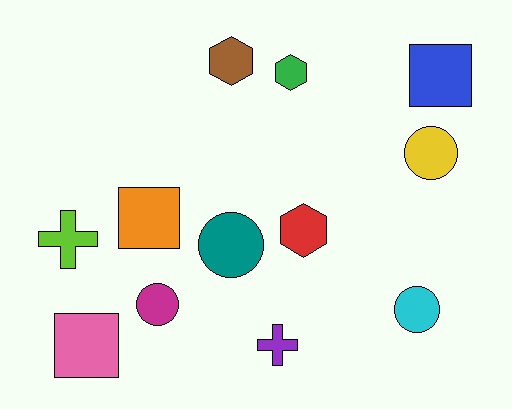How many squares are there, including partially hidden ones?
There are 3 squares.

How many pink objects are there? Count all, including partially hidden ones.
There is 1 pink object.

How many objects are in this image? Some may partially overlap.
There are 12 objects.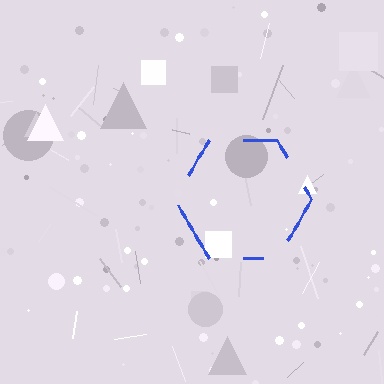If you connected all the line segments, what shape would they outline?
They would outline a hexagon.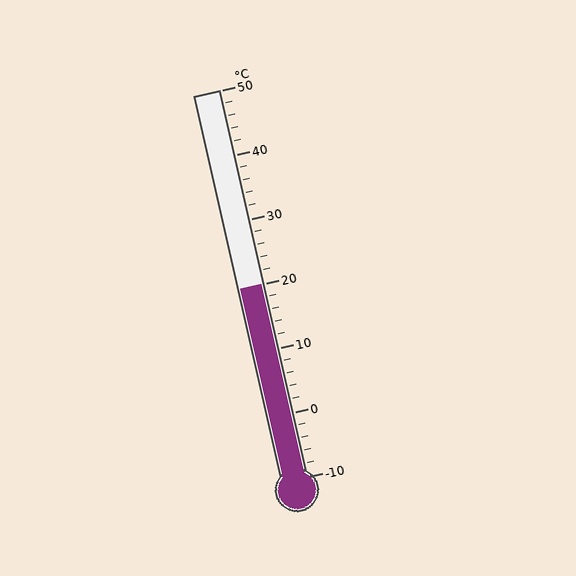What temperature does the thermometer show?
The thermometer shows approximately 20°C.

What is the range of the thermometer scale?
The thermometer scale ranges from -10°C to 50°C.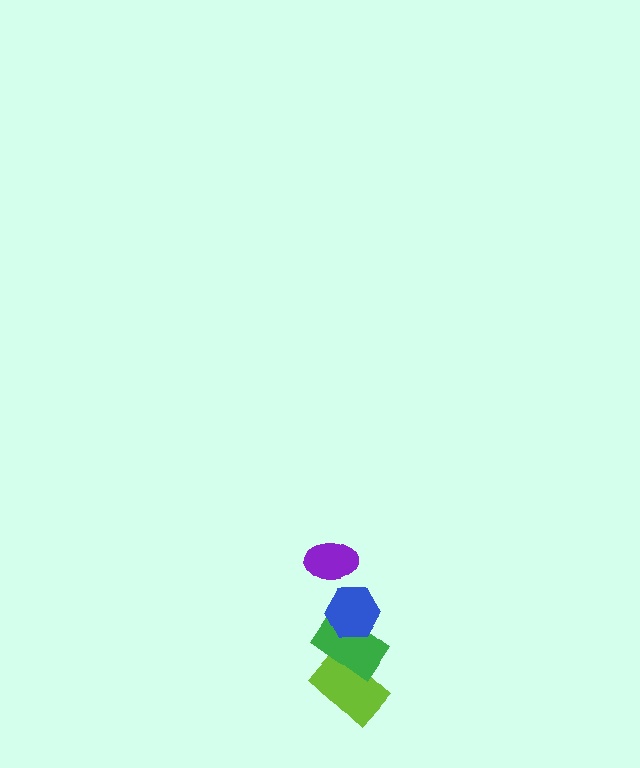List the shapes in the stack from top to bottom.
From top to bottom: the purple ellipse, the blue hexagon, the green rectangle, the lime rectangle.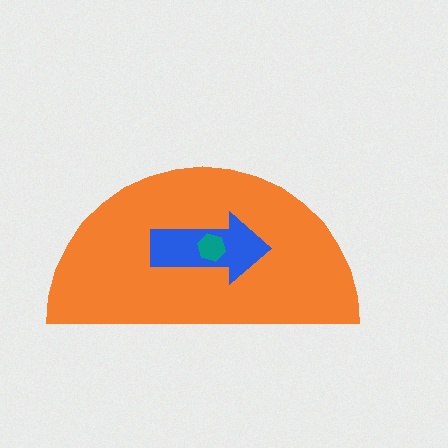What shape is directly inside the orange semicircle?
The blue arrow.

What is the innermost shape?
The teal hexagon.